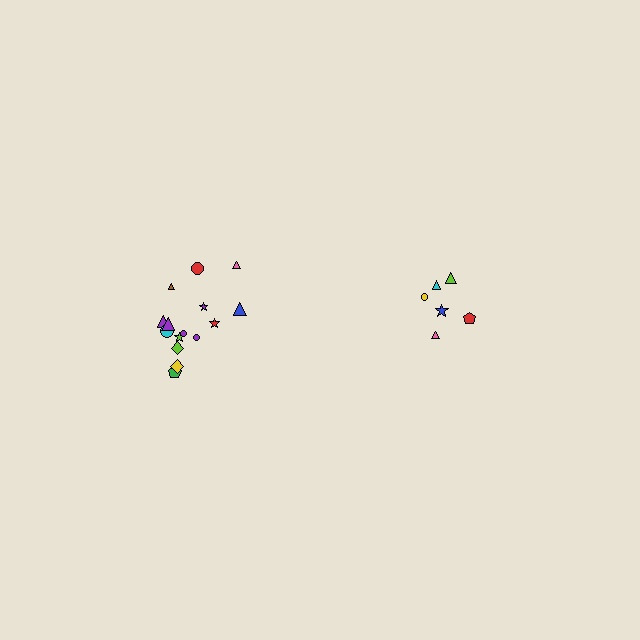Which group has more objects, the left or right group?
The left group.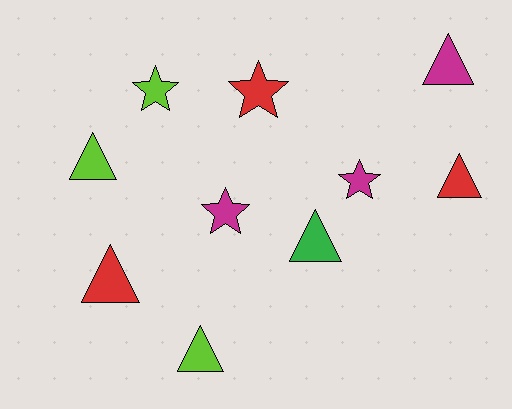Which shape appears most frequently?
Triangle, with 6 objects.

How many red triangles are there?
There are 2 red triangles.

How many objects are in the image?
There are 10 objects.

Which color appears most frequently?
Magenta, with 3 objects.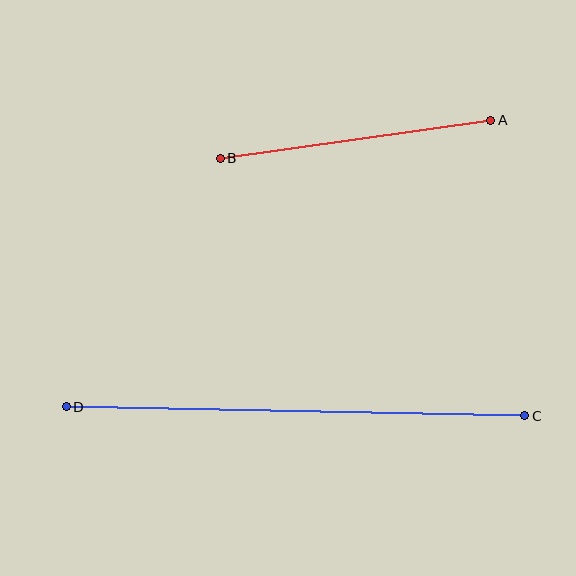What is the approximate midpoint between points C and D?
The midpoint is at approximately (296, 411) pixels.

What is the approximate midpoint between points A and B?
The midpoint is at approximately (356, 139) pixels.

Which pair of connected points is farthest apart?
Points C and D are farthest apart.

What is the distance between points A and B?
The distance is approximately 273 pixels.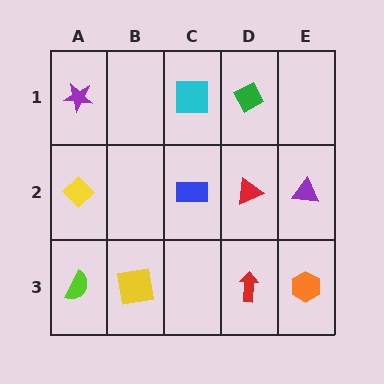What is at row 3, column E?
An orange hexagon.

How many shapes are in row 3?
4 shapes.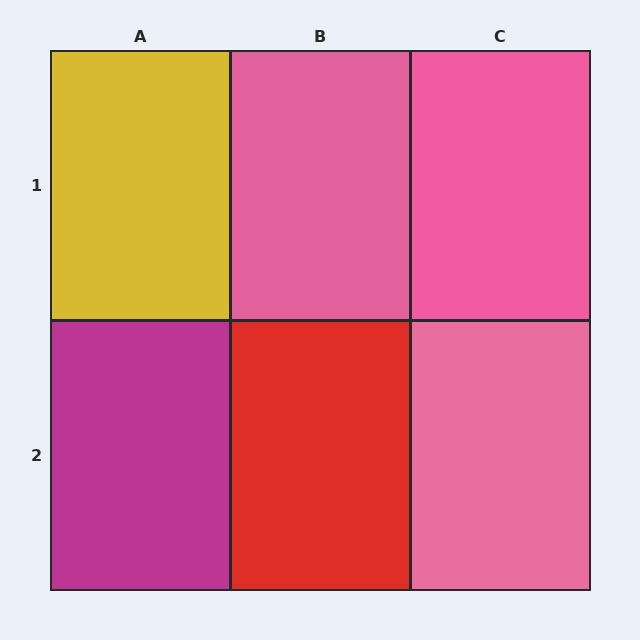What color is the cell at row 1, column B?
Pink.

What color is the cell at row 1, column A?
Yellow.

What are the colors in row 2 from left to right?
Magenta, red, pink.